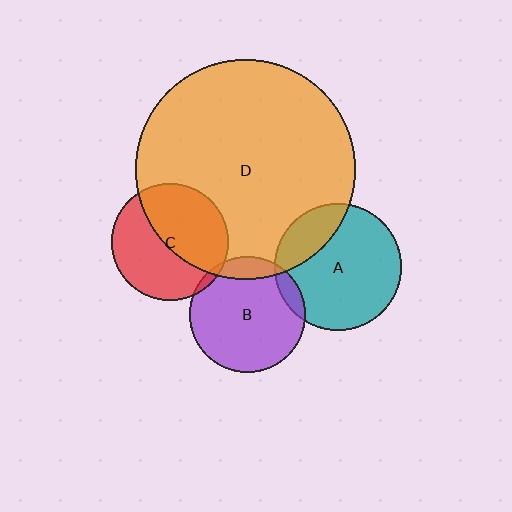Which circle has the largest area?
Circle D (orange).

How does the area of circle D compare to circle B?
Approximately 3.6 times.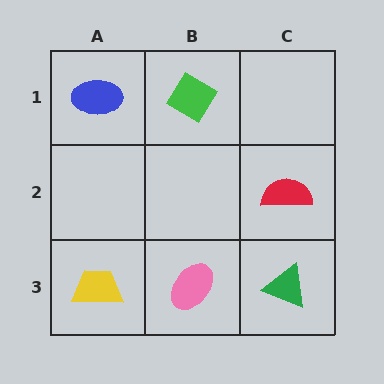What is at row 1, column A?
A blue ellipse.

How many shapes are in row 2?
1 shape.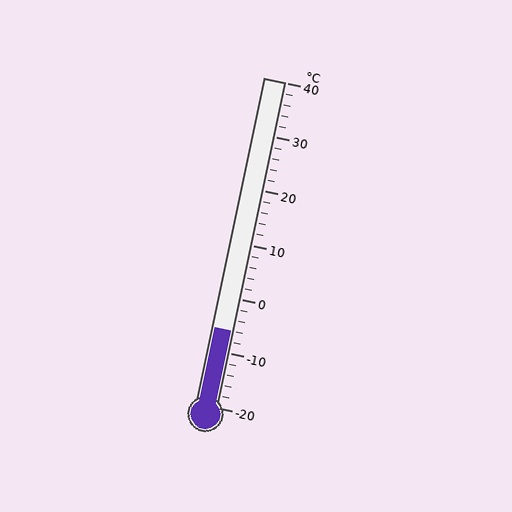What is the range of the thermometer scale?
The thermometer scale ranges from -20°C to 40°C.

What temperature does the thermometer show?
The thermometer shows approximately -6°C.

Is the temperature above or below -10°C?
The temperature is above -10°C.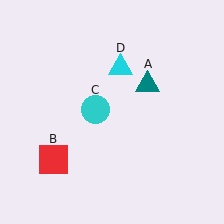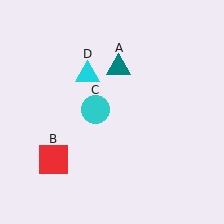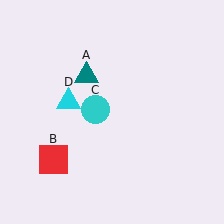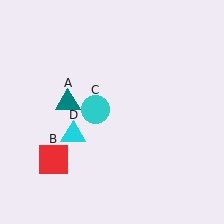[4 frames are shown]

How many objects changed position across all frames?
2 objects changed position: teal triangle (object A), cyan triangle (object D).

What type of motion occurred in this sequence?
The teal triangle (object A), cyan triangle (object D) rotated counterclockwise around the center of the scene.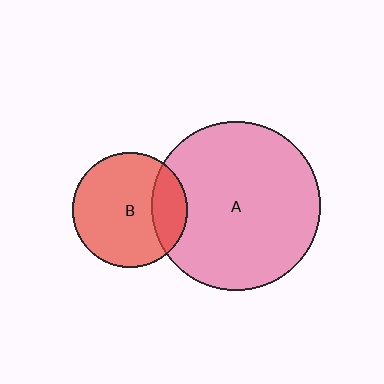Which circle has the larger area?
Circle A (pink).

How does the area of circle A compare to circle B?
Approximately 2.1 times.